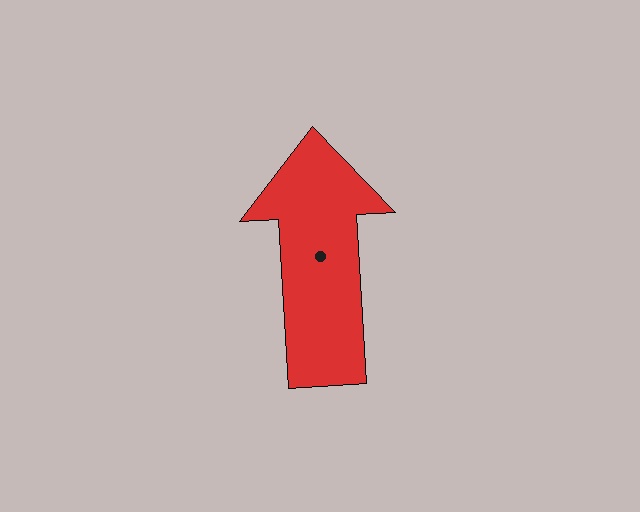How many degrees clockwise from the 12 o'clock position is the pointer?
Approximately 357 degrees.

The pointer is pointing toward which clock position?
Roughly 12 o'clock.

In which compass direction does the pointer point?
North.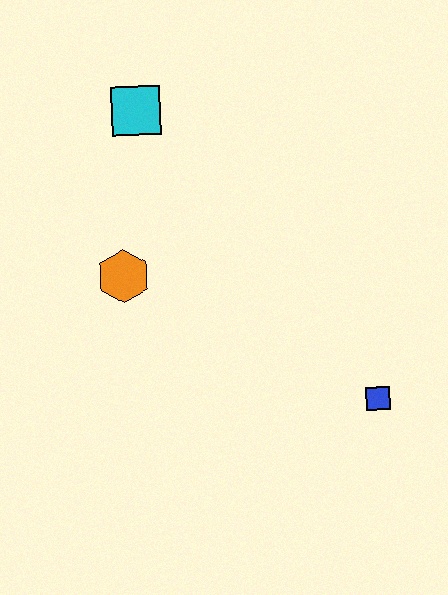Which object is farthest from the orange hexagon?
The blue square is farthest from the orange hexagon.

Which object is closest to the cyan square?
The orange hexagon is closest to the cyan square.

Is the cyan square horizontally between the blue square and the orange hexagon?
Yes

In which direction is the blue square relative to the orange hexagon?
The blue square is to the right of the orange hexagon.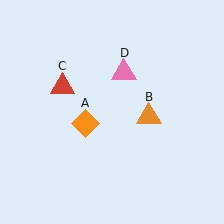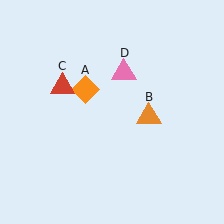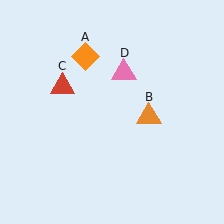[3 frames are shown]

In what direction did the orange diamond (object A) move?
The orange diamond (object A) moved up.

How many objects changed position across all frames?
1 object changed position: orange diamond (object A).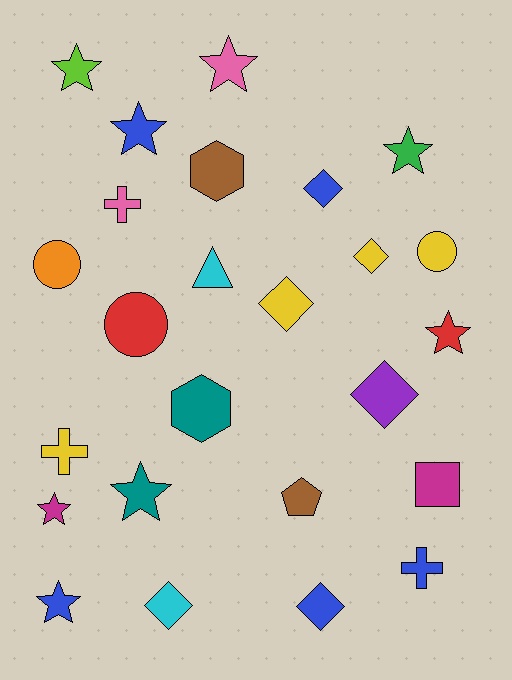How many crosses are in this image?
There are 3 crosses.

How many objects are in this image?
There are 25 objects.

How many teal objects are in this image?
There are 2 teal objects.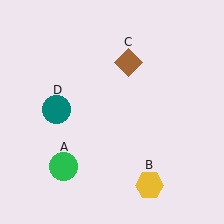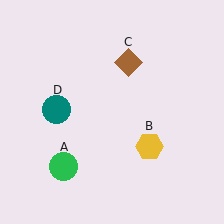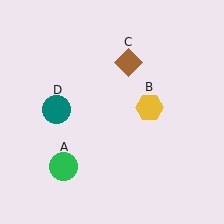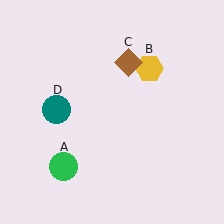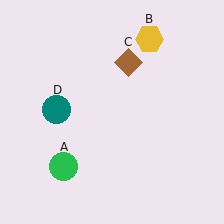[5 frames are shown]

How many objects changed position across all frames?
1 object changed position: yellow hexagon (object B).